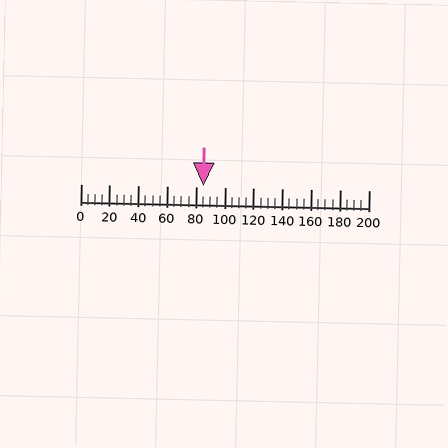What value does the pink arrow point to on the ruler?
The pink arrow points to approximately 85.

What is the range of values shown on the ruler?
The ruler shows values from 0 to 200.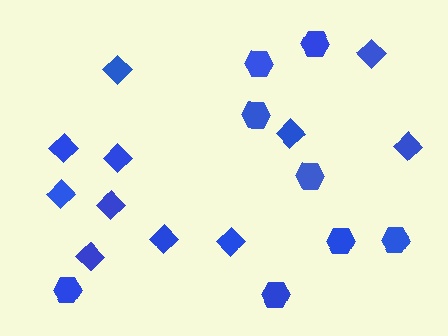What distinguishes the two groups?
There are 2 groups: one group of diamonds (11) and one group of hexagons (8).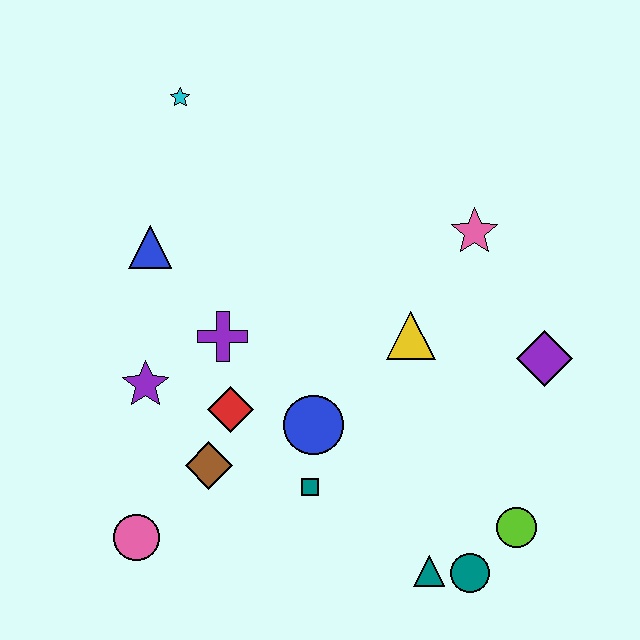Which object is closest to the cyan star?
The blue triangle is closest to the cyan star.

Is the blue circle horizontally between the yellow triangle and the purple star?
Yes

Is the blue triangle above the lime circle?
Yes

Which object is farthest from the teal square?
The cyan star is farthest from the teal square.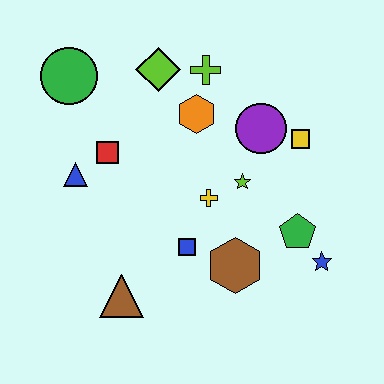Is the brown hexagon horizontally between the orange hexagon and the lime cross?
No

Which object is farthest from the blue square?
The green circle is farthest from the blue square.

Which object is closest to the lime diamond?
The lime cross is closest to the lime diamond.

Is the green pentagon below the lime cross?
Yes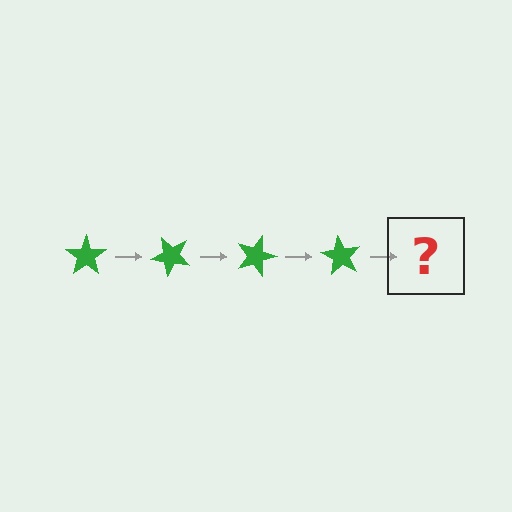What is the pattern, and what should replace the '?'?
The pattern is that the star rotates 45 degrees each step. The '?' should be a green star rotated 180 degrees.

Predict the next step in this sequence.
The next step is a green star rotated 180 degrees.